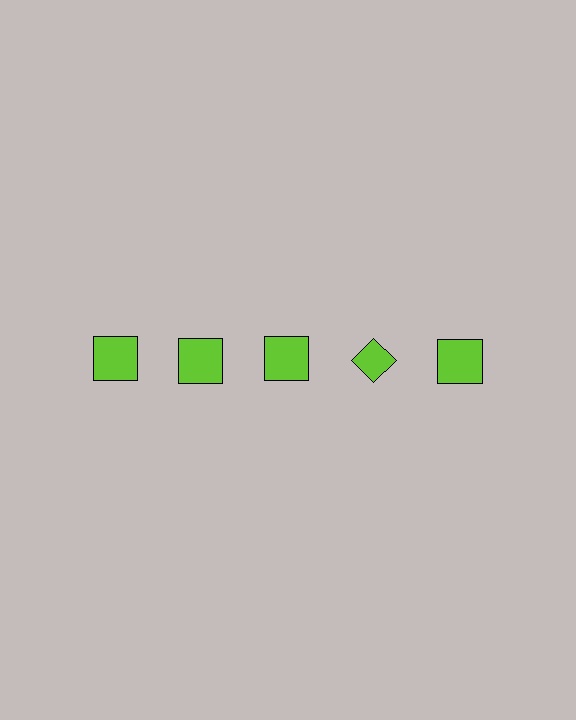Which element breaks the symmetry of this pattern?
The lime diamond in the top row, second from right column breaks the symmetry. All other shapes are lime squares.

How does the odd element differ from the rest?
It has a different shape: diamond instead of square.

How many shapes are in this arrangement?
There are 5 shapes arranged in a grid pattern.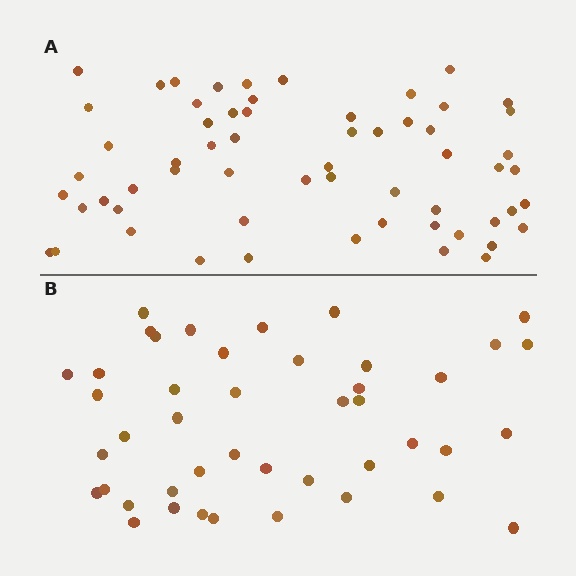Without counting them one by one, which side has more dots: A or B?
Region A (the top region) has more dots.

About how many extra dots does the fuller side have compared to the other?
Region A has approximately 15 more dots than region B.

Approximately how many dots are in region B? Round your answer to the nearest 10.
About 40 dots. (The exact count is 44, which rounds to 40.)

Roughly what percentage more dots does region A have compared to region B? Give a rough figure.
About 35% more.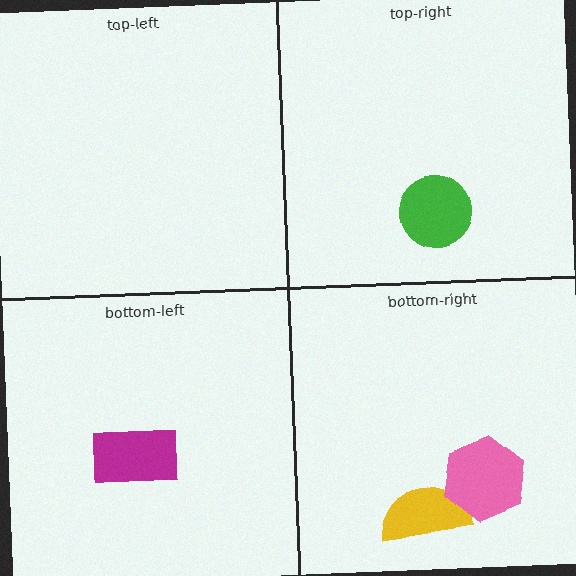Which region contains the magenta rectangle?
The bottom-left region.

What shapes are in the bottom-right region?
The yellow semicircle, the pink hexagon.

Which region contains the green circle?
The top-right region.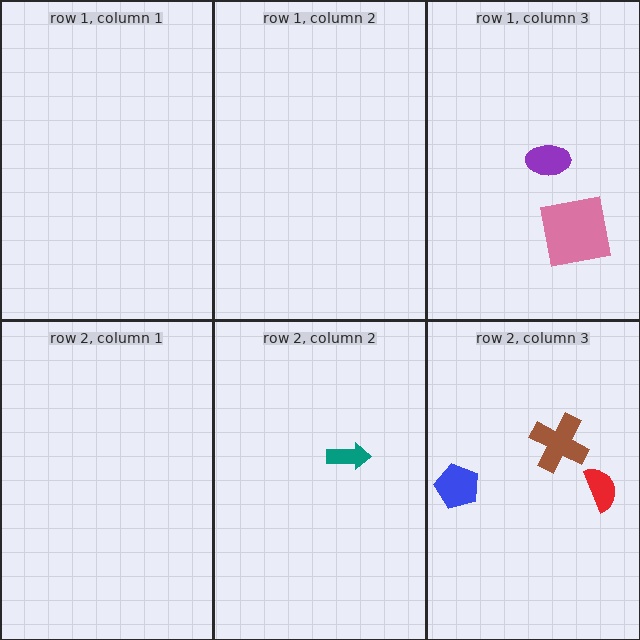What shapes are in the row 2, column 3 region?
The blue pentagon, the red semicircle, the brown cross.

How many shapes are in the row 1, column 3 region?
2.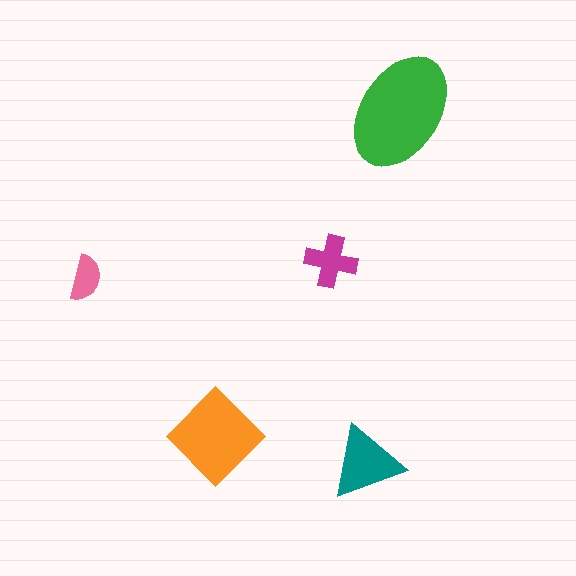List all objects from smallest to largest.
The pink semicircle, the magenta cross, the teal triangle, the orange diamond, the green ellipse.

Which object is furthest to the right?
The green ellipse is rightmost.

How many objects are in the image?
There are 5 objects in the image.